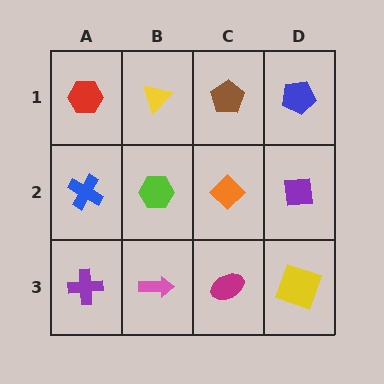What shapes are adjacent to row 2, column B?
A yellow triangle (row 1, column B), a pink arrow (row 3, column B), a blue cross (row 2, column A), an orange diamond (row 2, column C).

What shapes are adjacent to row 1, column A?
A blue cross (row 2, column A), a yellow triangle (row 1, column B).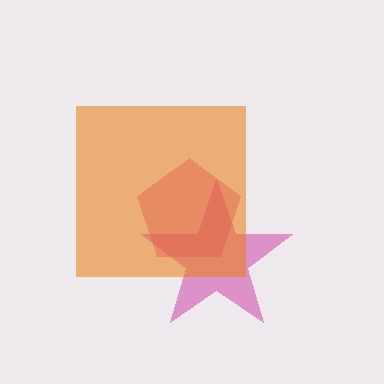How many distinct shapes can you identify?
There are 3 distinct shapes: a pink pentagon, a magenta star, an orange square.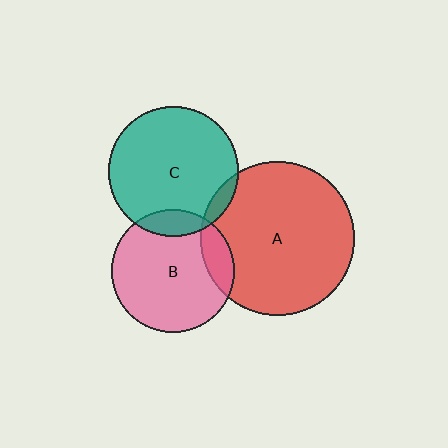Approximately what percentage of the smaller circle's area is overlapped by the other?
Approximately 10%.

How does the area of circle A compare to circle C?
Approximately 1.4 times.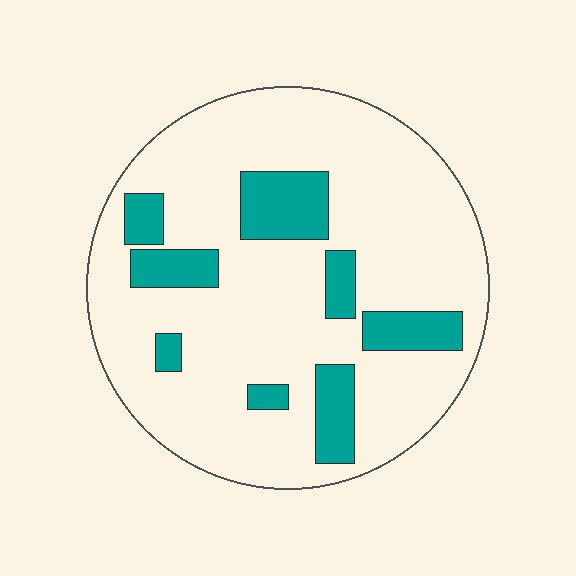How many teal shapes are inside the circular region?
8.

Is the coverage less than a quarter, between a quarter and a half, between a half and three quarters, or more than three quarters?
Less than a quarter.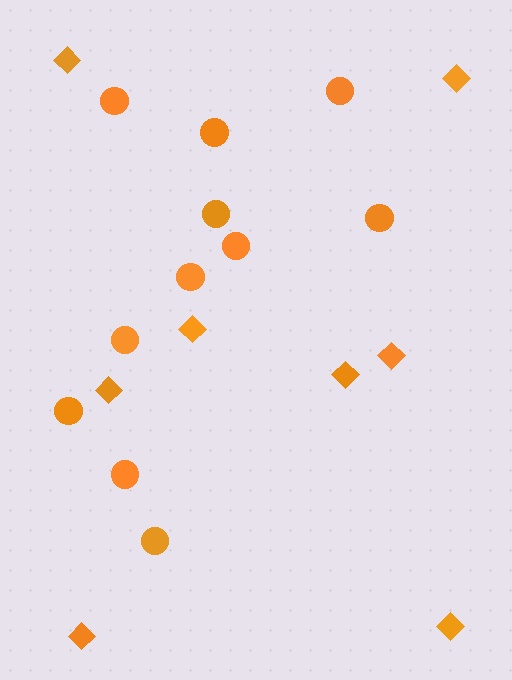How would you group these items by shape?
There are 2 groups: one group of circles (11) and one group of diamonds (8).